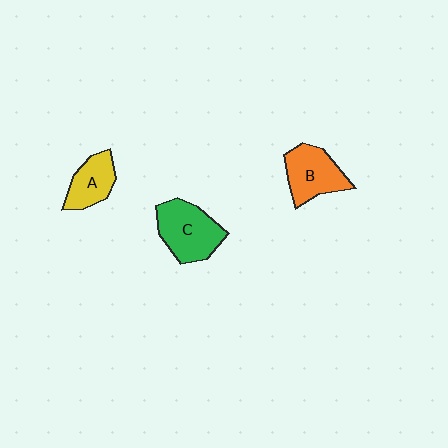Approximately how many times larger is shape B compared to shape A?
Approximately 1.3 times.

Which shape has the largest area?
Shape C (green).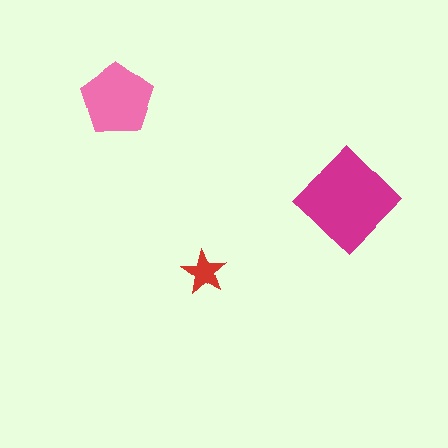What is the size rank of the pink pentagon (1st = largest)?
2nd.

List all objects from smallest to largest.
The red star, the pink pentagon, the magenta diamond.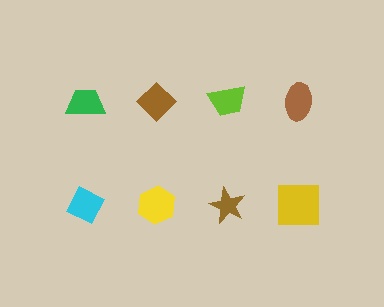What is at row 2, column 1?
A cyan diamond.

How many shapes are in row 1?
4 shapes.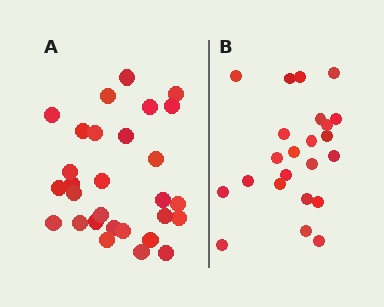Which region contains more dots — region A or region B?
Region A (the left region) has more dots.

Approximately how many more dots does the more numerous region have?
Region A has about 6 more dots than region B.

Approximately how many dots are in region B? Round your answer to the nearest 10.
About 20 dots. (The exact count is 23, which rounds to 20.)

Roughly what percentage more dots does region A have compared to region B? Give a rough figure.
About 25% more.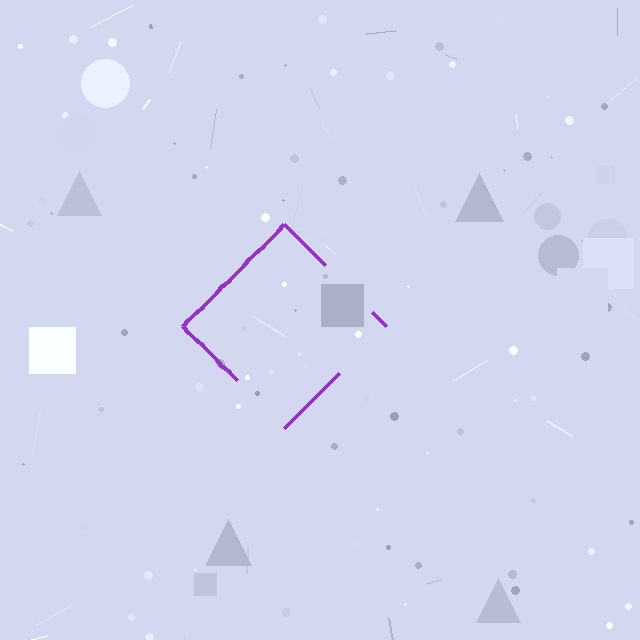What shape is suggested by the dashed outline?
The dashed outline suggests a diamond.